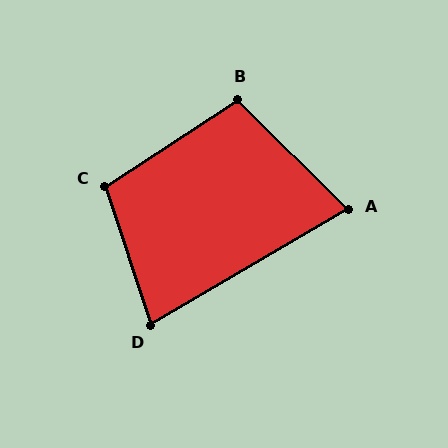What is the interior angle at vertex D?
Approximately 78 degrees (acute).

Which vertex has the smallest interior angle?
A, at approximately 75 degrees.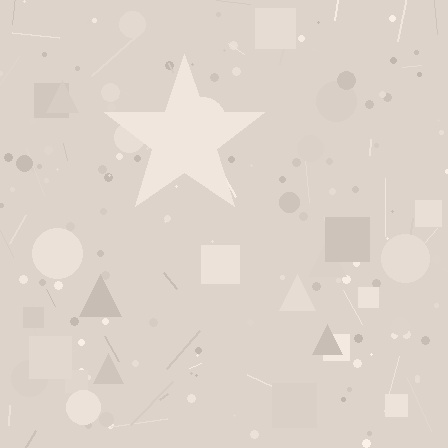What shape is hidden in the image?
A star is hidden in the image.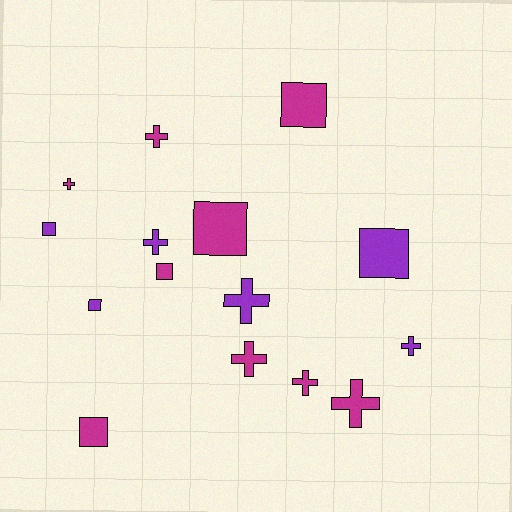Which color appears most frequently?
Magenta, with 9 objects.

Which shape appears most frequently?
Cross, with 8 objects.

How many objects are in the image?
There are 15 objects.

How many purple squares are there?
There are 3 purple squares.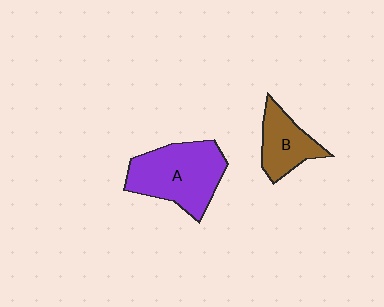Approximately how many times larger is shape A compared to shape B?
Approximately 1.7 times.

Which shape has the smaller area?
Shape B (brown).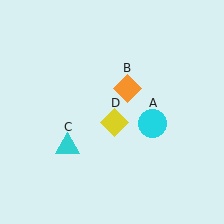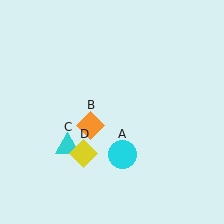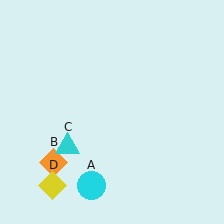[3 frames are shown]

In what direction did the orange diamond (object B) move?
The orange diamond (object B) moved down and to the left.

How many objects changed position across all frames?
3 objects changed position: cyan circle (object A), orange diamond (object B), yellow diamond (object D).